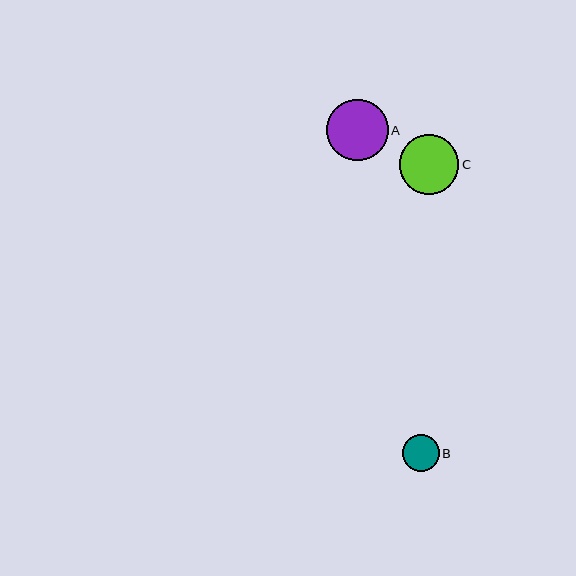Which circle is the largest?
Circle A is the largest with a size of approximately 61 pixels.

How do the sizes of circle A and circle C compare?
Circle A and circle C are approximately the same size.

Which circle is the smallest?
Circle B is the smallest with a size of approximately 37 pixels.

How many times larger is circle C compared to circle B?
Circle C is approximately 1.6 times the size of circle B.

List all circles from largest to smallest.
From largest to smallest: A, C, B.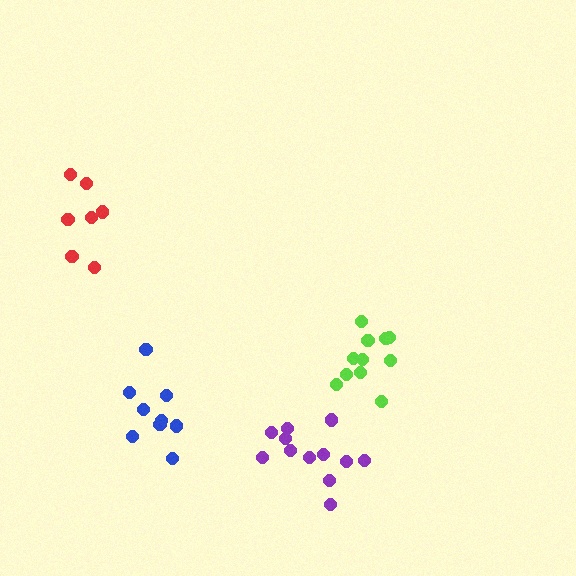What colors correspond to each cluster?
The clusters are colored: red, blue, lime, purple.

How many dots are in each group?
Group 1: 7 dots, Group 2: 9 dots, Group 3: 11 dots, Group 4: 12 dots (39 total).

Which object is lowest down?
The purple cluster is bottommost.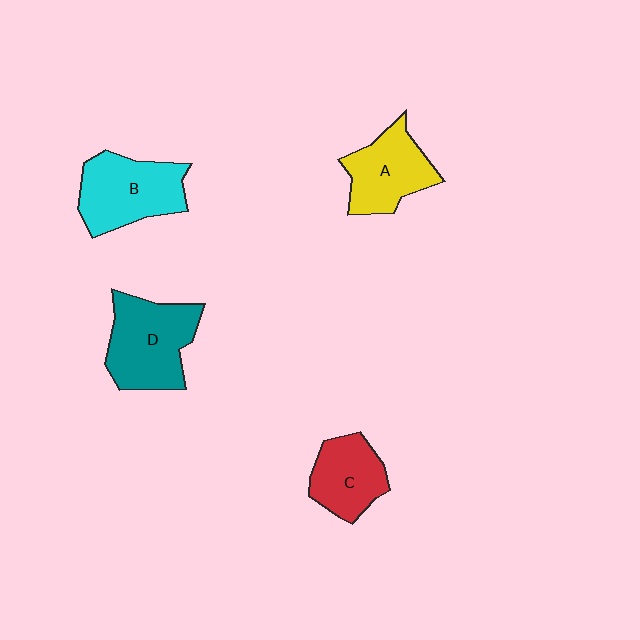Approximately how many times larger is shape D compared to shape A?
Approximately 1.2 times.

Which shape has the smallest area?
Shape C (red).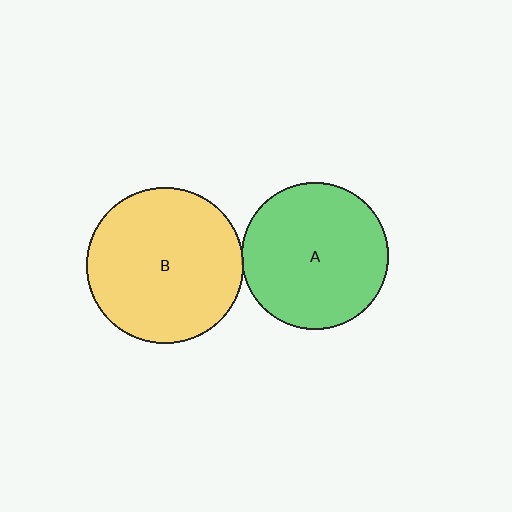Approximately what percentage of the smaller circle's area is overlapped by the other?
Approximately 5%.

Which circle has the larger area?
Circle B (yellow).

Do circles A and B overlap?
Yes.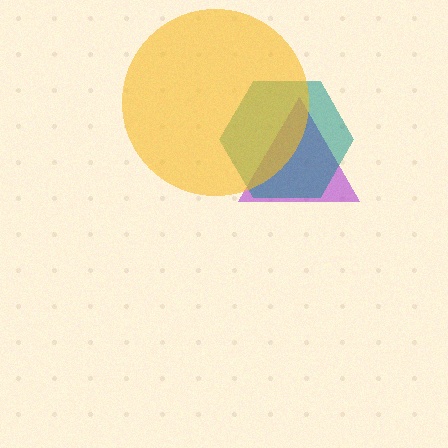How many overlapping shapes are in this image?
There are 3 overlapping shapes in the image.